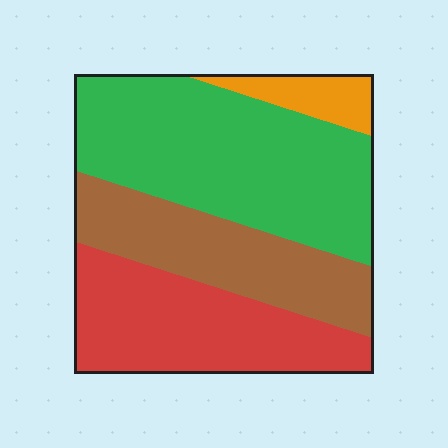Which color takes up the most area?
Green, at roughly 40%.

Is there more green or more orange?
Green.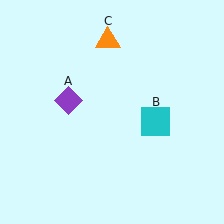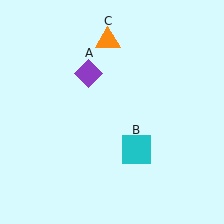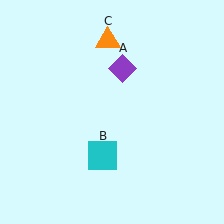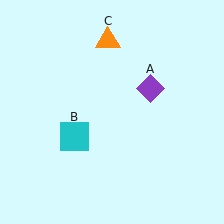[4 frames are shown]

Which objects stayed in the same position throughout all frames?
Orange triangle (object C) remained stationary.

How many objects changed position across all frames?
2 objects changed position: purple diamond (object A), cyan square (object B).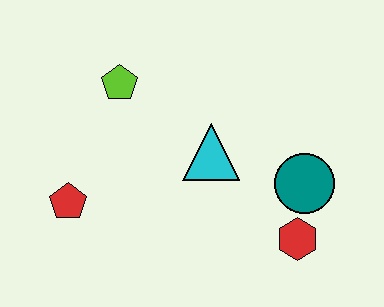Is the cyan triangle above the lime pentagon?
No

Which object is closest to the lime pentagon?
The cyan triangle is closest to the lime pentagon.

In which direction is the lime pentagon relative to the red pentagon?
The lime pentagon is above the red pentagon.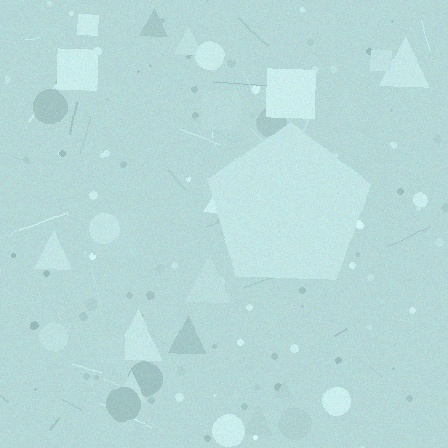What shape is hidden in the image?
A pentagon is hidden in the image.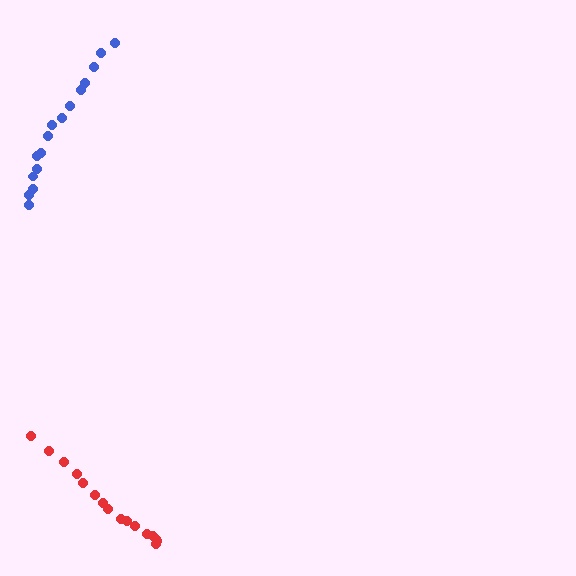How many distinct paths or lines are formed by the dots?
There are 2 distinct paths.